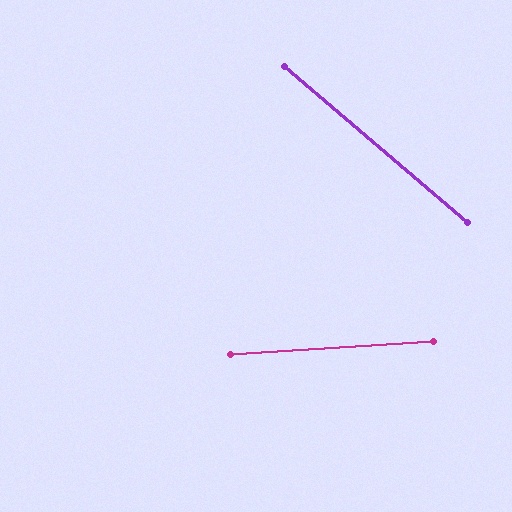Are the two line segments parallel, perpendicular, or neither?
Neither parallel nor perpendicular — they differ by about 44°.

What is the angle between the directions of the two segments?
Approximately 44 degrees.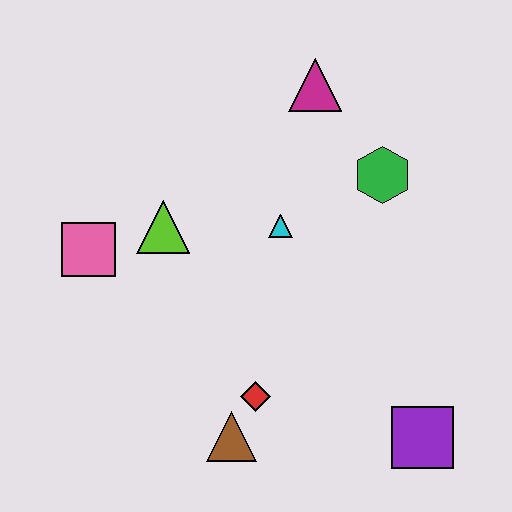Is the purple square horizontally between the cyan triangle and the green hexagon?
No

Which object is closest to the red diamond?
The brown triangle is closest to the red diamond.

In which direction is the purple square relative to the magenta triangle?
The purple square is below the magenta triangle.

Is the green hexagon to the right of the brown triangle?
Yes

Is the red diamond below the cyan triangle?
Yes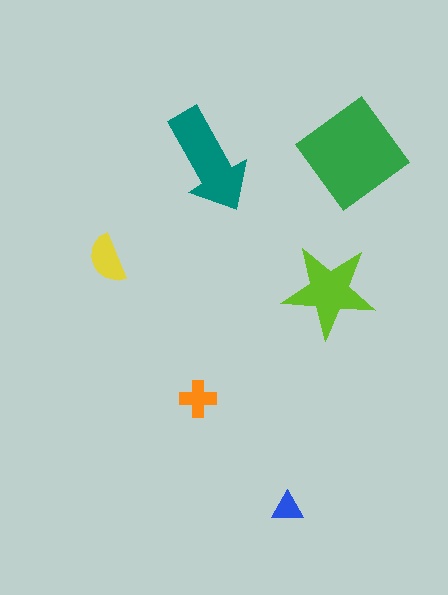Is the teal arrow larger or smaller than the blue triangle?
Larger.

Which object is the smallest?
The blue triangle.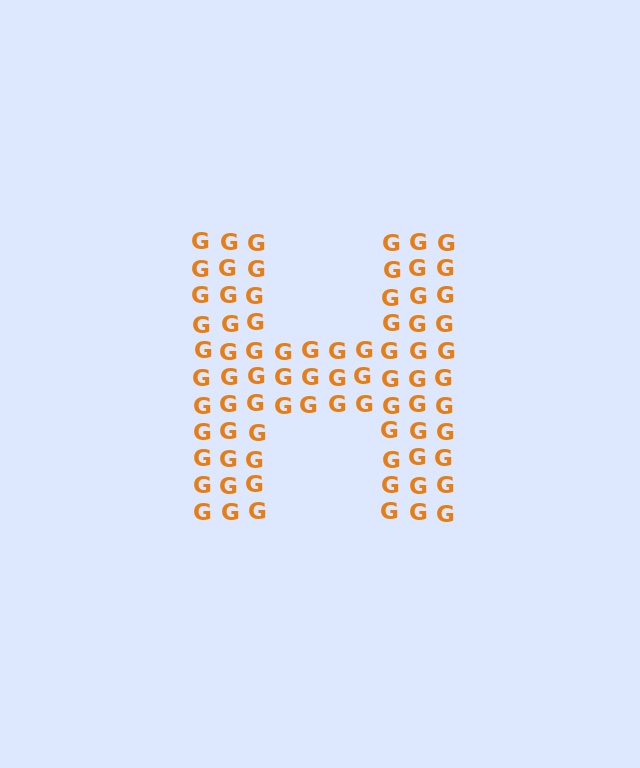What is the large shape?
The large shape is the letter H.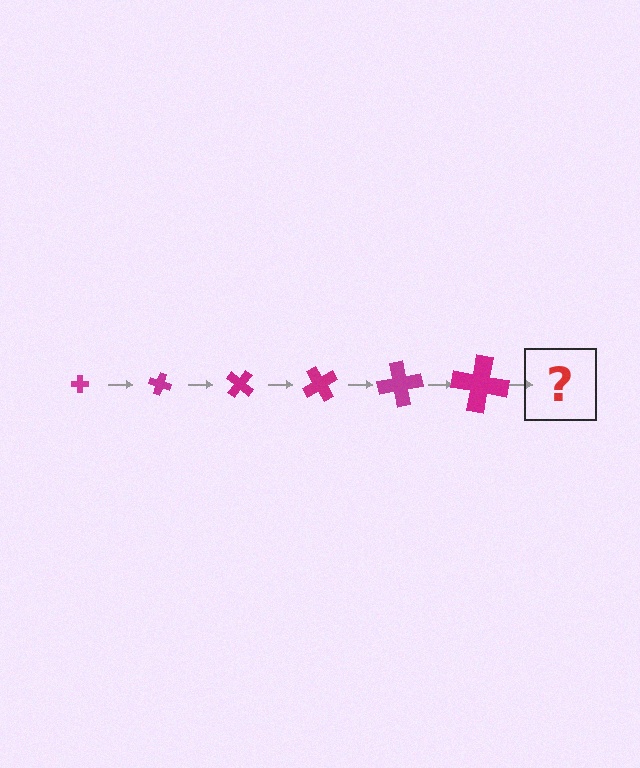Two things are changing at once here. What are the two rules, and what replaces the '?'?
The two rules are that the cross grows larger each step and it rotates 20 degrees each step. The '?' should be a cross, larger than the previous one and rotated 120 degrees from the start.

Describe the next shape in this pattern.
It should be a cross, larger than the previous one and rotated 120 degrees from the start.